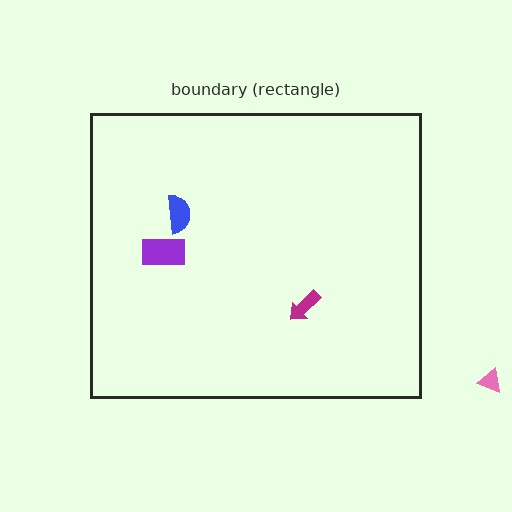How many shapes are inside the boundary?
3 inside, 1 outside.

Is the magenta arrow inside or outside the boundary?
Inside.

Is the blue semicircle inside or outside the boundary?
Inside.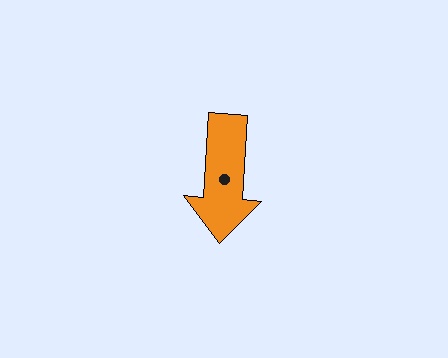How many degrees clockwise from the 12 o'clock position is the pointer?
Approximately 184 degrees.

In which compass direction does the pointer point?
South.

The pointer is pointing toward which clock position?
Roughly 6 o'clock.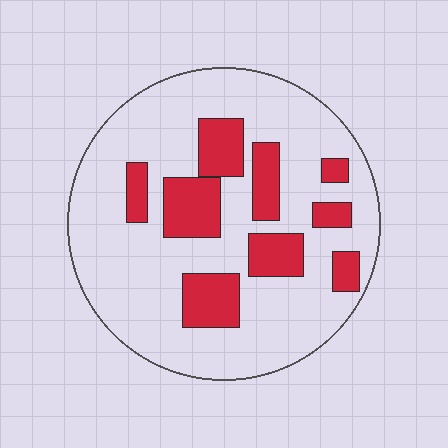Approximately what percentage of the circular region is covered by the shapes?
Approximately 25%.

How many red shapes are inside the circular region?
9.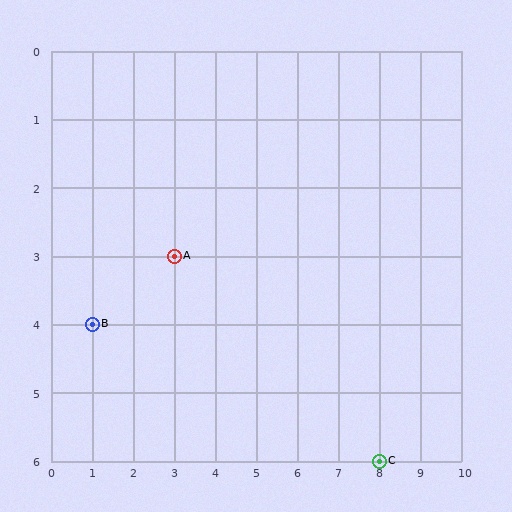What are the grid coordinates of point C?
Point C is at grid coordinates (8, 6).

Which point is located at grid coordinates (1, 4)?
Point B is at (1, 4).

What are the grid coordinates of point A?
Point A is at grid coordinates (3, 3).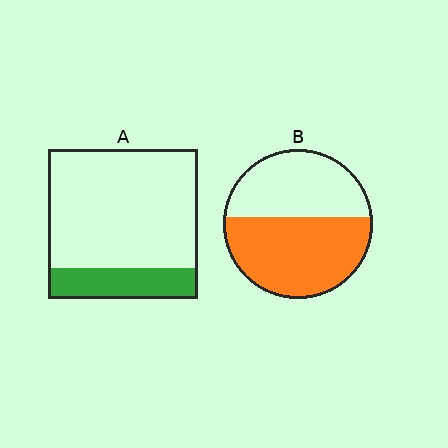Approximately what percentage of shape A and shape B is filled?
A is approximately 20% and B is approximately 55%.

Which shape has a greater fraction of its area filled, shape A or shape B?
Shape B.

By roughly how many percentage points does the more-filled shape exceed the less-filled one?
By roughly 35 percentage points (B over A).